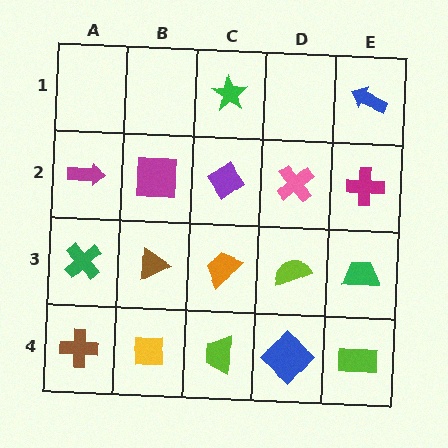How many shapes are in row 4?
5 shapes.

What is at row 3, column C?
An orange trapezoid.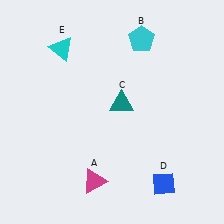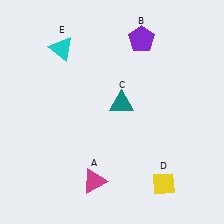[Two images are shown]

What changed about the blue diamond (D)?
In Image 1, D is blue. In Image 2, it changed to yellow.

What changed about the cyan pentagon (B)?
In Image 1, B is cyan. In Image 2, it changed to purple.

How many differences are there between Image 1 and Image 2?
There are 2 differences between the two images.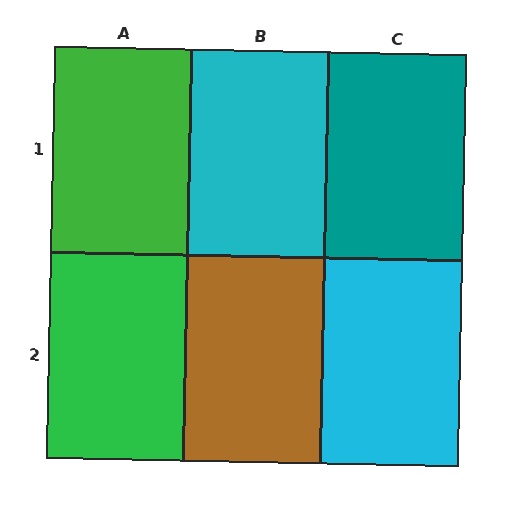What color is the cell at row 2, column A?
Green.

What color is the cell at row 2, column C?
Cyan.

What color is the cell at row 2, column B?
Brown.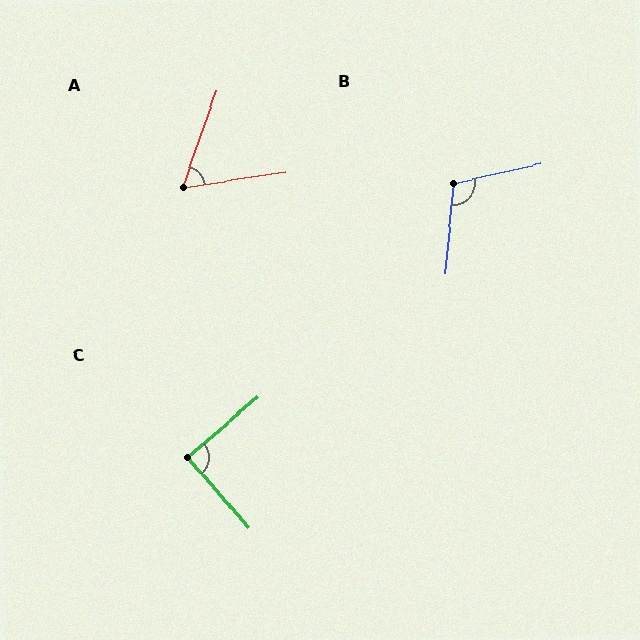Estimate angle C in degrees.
Approximately 89 degrees.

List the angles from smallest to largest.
A (62°), C (89°), B (108°).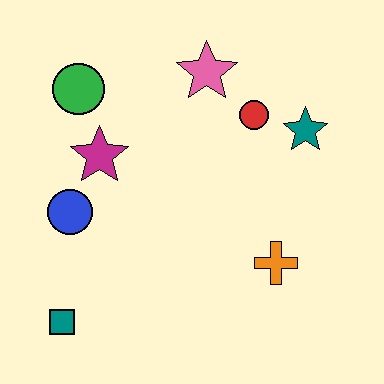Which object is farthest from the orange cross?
The green circle is farthest from the orange cross.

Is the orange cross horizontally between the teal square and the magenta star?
No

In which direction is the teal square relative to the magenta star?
The teal square is below the magenta star.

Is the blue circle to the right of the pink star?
No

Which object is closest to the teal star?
The red circle is closest to the teal star.